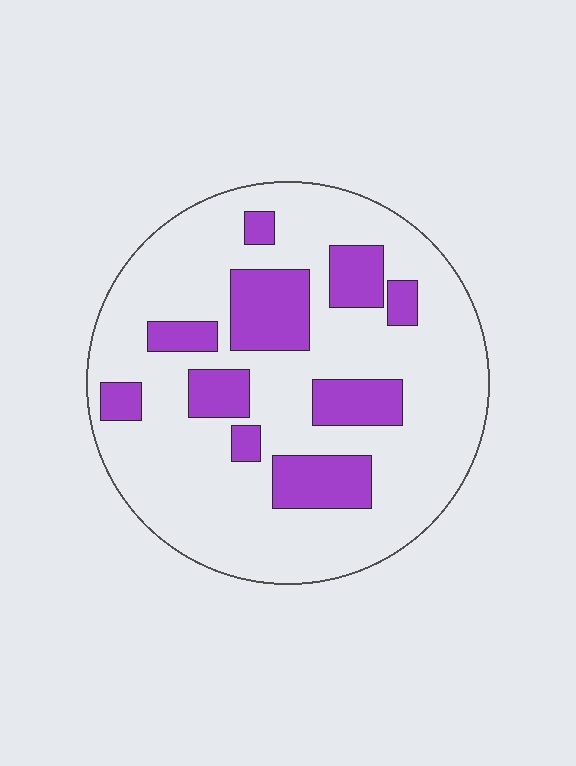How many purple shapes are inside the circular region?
10.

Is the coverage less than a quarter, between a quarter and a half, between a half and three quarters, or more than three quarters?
Less than a quarter.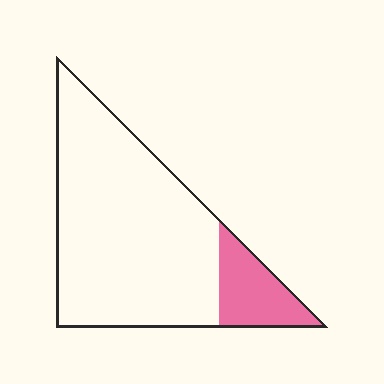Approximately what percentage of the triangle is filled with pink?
Approximately 15%.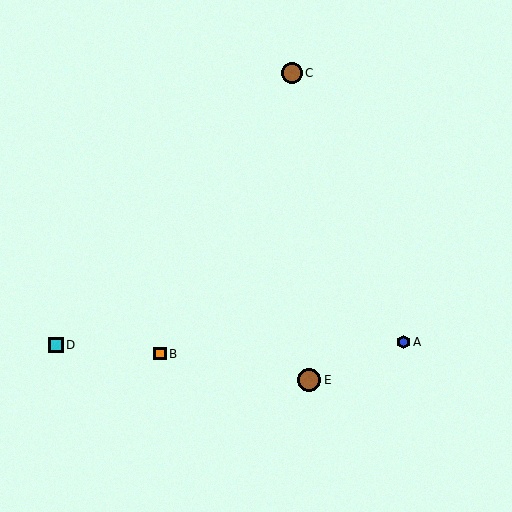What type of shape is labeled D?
Shape D is a cyan square.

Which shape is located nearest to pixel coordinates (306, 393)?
The brown circle (labeled E) at (309, 380) is nearest to that location.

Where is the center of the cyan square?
The center of the cyan square is at (56, 345).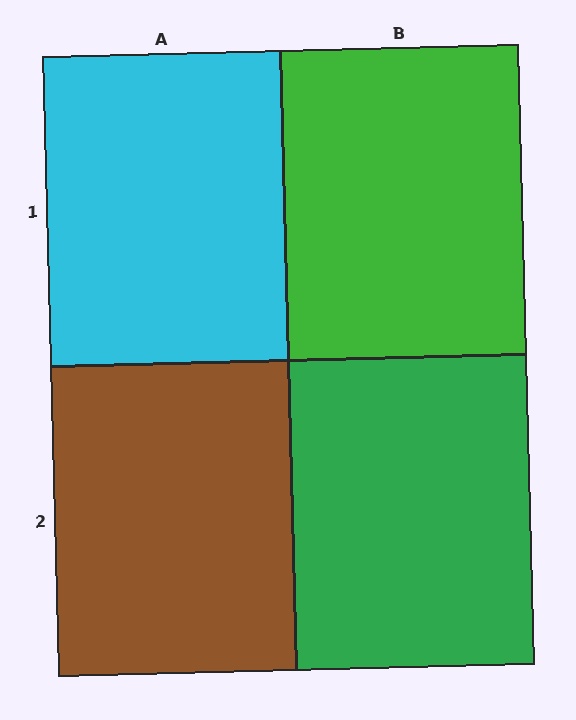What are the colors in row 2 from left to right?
Brown, green.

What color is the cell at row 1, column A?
Cyan.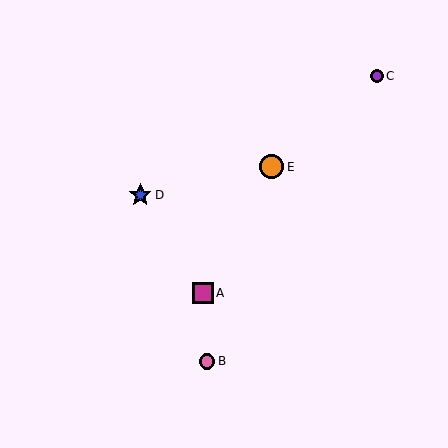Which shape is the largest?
The orange circle (labeled E) is the largest.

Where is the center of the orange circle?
The center of the orange circle is at (271, 167).